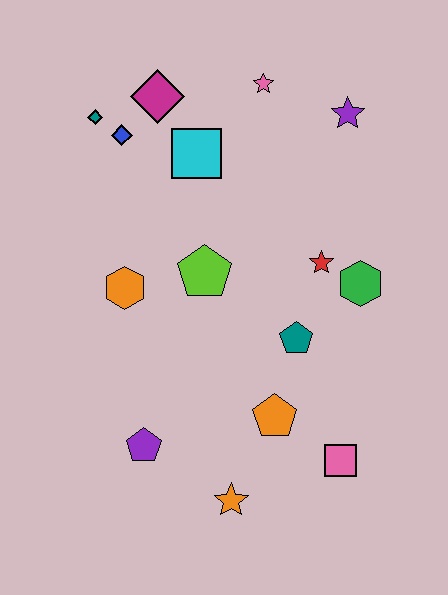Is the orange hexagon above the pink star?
No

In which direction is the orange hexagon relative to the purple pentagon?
The orange hexagon is above the purple pentagon.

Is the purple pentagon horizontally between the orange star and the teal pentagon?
No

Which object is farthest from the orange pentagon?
The teal diamond is farthest from the orange pentagon.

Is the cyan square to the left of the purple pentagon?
No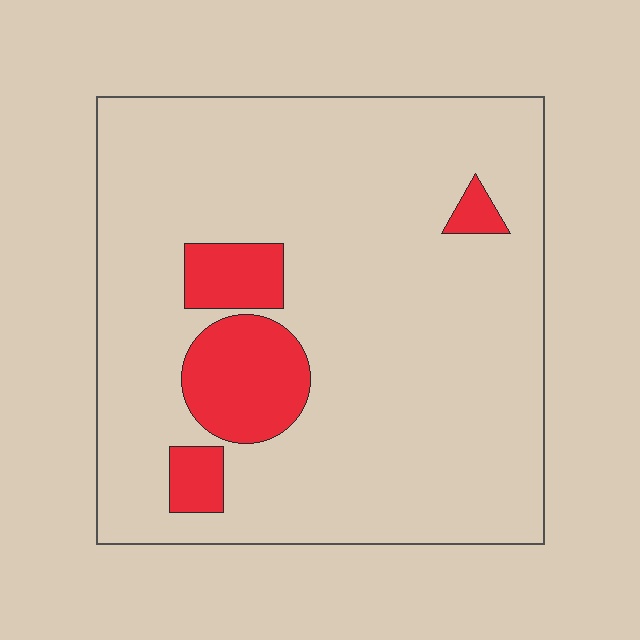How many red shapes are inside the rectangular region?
4.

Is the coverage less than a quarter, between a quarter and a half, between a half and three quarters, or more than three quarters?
Less than a quarter.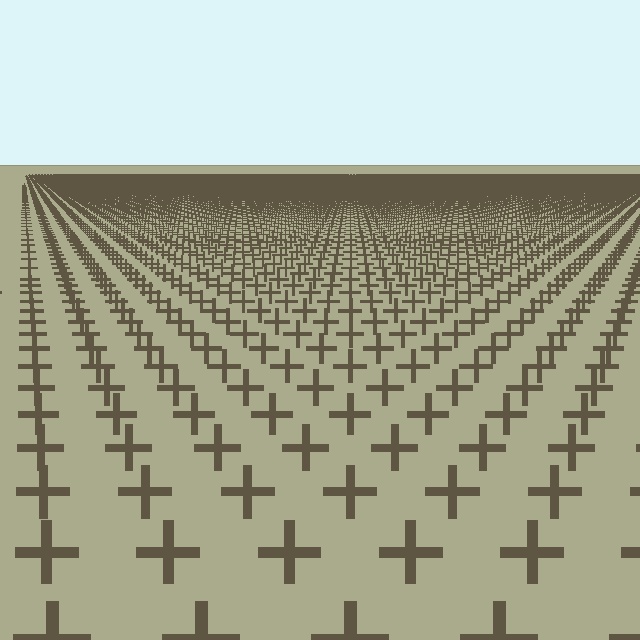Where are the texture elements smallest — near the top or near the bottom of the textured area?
Near the top.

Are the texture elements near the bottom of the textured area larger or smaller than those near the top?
Larger. Near the bottom, elements are closer to the viewer and appear at a bigger on-screen size.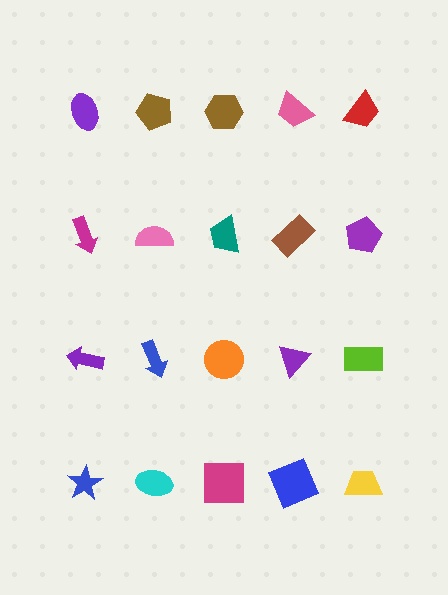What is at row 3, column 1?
A purple arrow.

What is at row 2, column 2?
A pink semicircle.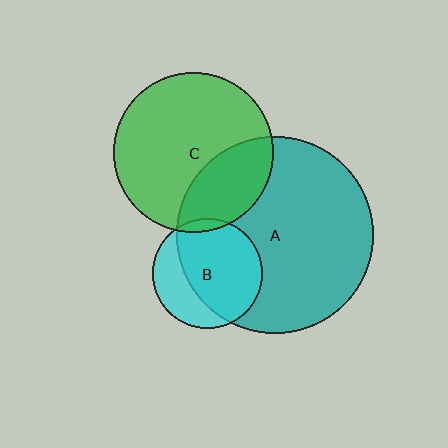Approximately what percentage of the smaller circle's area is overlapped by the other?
Approximately 65%.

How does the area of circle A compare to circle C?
Approximately 1.5 times.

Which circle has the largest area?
Circle A (teal).